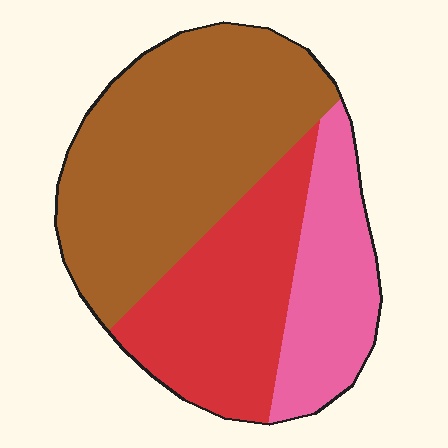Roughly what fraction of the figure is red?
Red takes up between a quarter and a half of the figure.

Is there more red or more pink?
Red.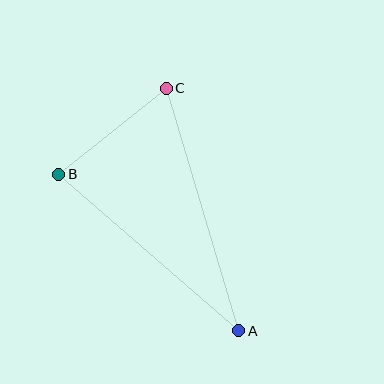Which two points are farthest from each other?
Points A and C are farthest from each other.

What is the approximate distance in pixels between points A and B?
The distance between A and B is approximately 239 pixels.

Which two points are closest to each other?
Points B and C are closest to each other.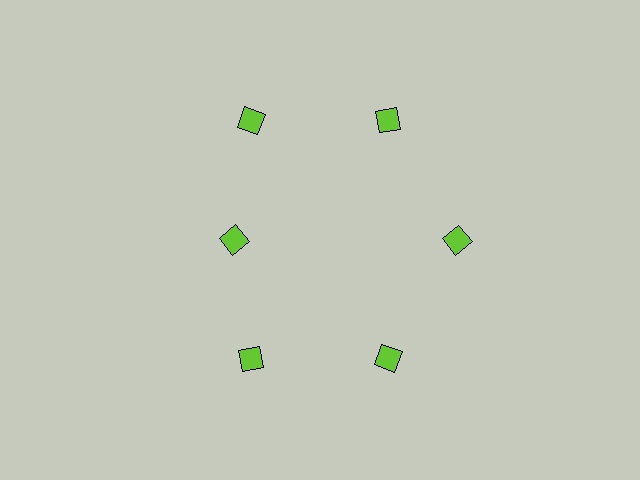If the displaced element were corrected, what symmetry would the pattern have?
It would have 6-fold rotational symmetry — the pattern would map onto itself every 60 degrees.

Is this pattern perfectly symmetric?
No. The 6 lime diamonds are arranged in a ring, but one element near the 9 o'clock position is pulled inward toward the center, breaking the 6-fold rotational symmetry.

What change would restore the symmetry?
The symmetry would be restored by moving it outward, back onto the ring so that all 6 diamonds sit at equal angles and equal distance from the center.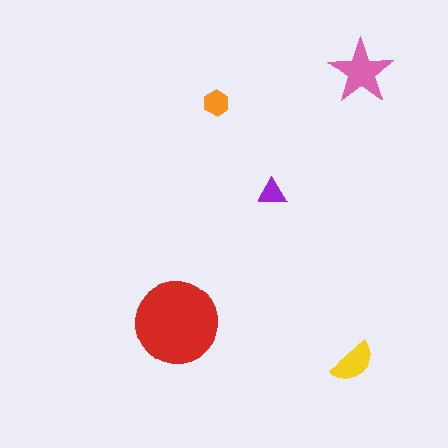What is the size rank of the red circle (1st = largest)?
1st.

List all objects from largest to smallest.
The red circle, the pink star, the yellow semicircle, the orange hexagon, the purple triangle.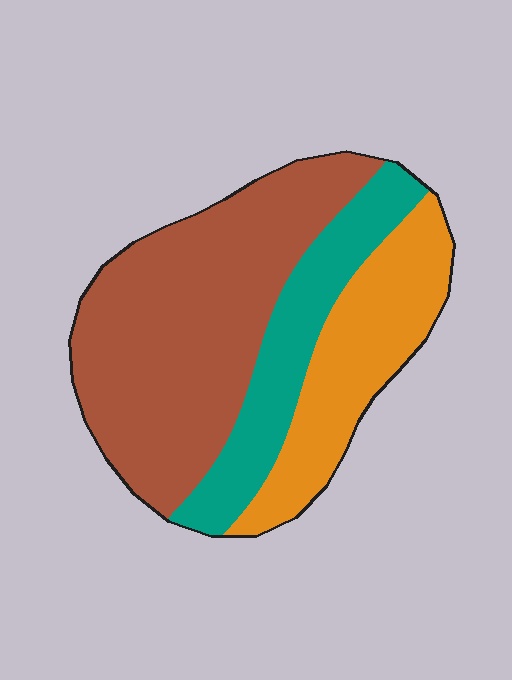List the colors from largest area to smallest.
From largest to smallest: brown, orange, teal.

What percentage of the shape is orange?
Orange takes up about one quarter (1/4) of the shape.